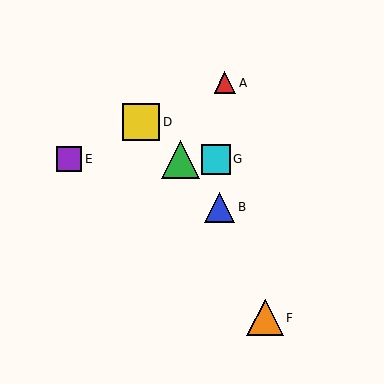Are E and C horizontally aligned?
Yes, both are at y≈159.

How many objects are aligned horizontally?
3 objects (C, E, G) are aligned horizontally.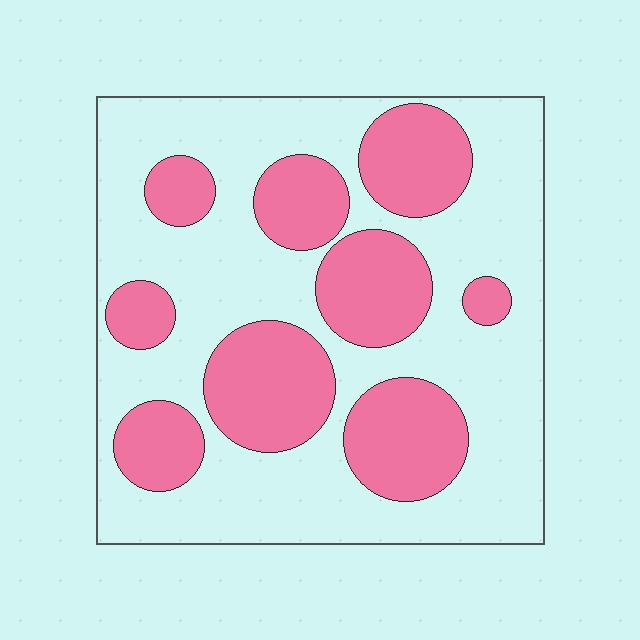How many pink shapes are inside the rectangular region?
9.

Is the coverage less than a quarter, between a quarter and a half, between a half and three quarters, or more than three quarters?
Between a quarter and a half.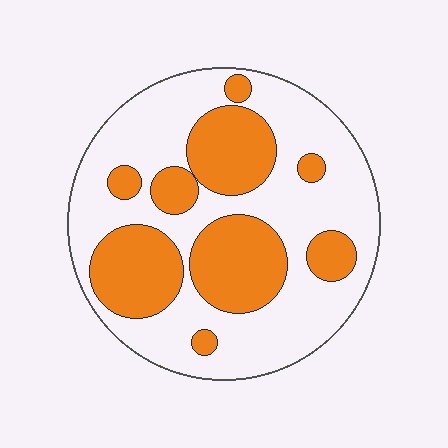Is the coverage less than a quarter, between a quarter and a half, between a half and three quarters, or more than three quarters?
Between a quarter and a half.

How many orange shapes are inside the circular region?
9.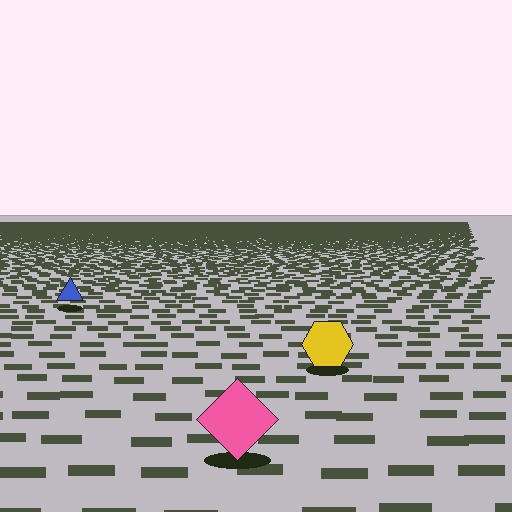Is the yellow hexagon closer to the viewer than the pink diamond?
No. The pink diamond is closer — you can tell from the texture gradient: the ground texture is coarser near it.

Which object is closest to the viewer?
The pink diamond is closest. The texture marks near it are larger and more spread out.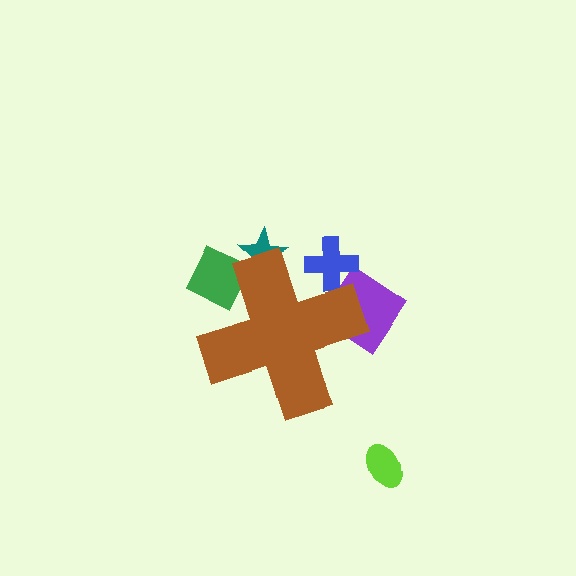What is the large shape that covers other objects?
A brown cross.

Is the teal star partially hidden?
Yes, the teal star is partially hidden behind the brown cross.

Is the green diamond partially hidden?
Yes, the green diamond is partially hidden behind the brown cross.